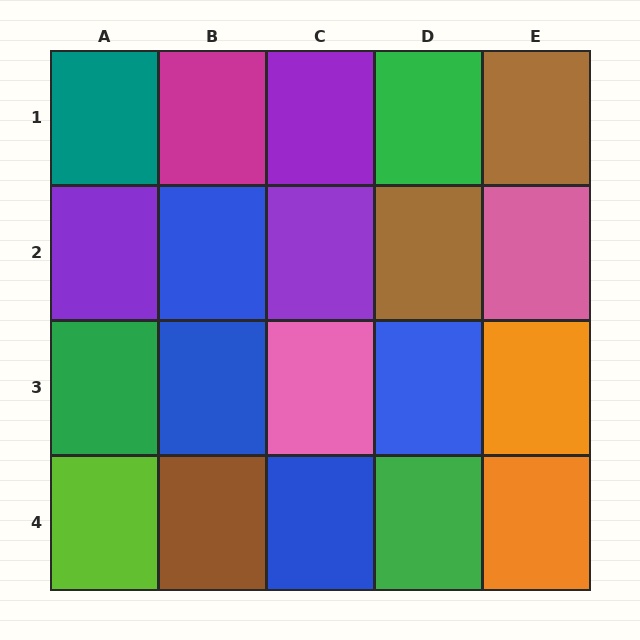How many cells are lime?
1 cell is lime.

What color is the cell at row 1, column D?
Green.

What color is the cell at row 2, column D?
Brown.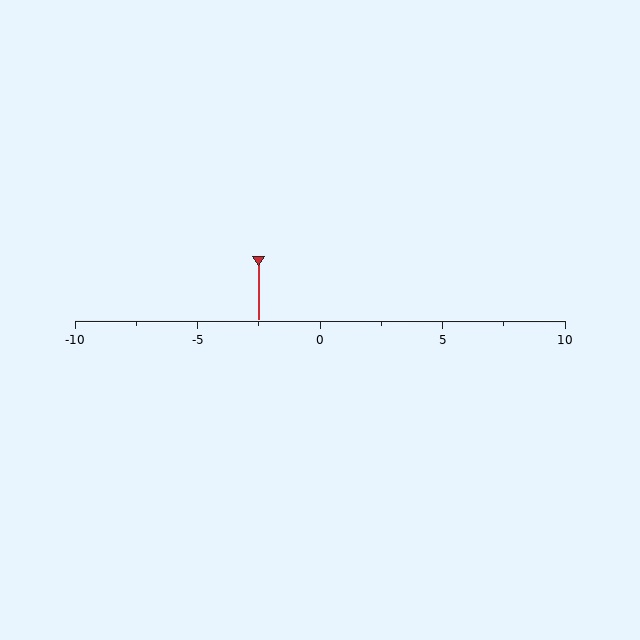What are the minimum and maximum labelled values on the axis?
The axis runs from -10 to 10.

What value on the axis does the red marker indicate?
The marker indicates approximately -2.5.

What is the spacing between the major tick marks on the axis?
The major ticks are spaced 5 apart.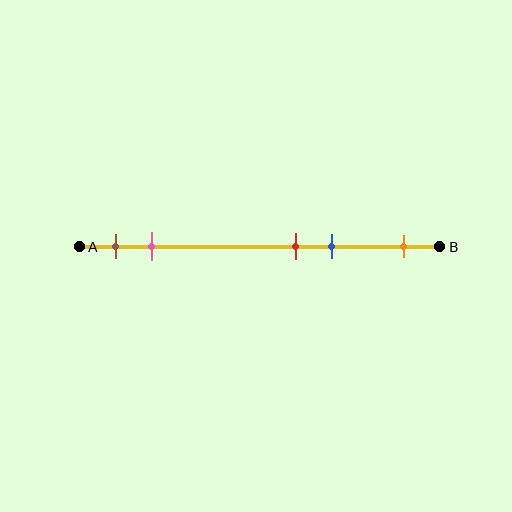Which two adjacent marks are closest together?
The red and blue marks are the closest adjacent pair.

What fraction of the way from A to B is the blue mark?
The blue mark is approximately 70% (0.7) of the way from A to B.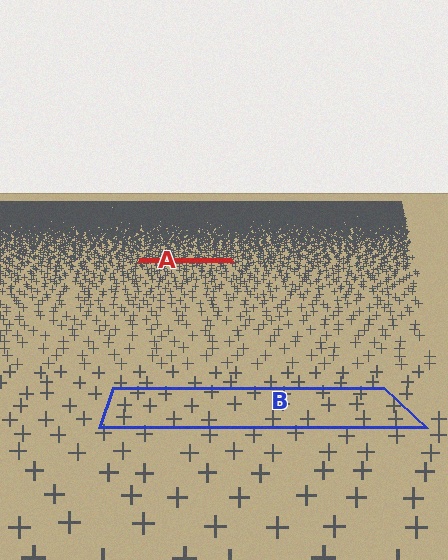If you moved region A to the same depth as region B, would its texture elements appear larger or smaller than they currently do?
They would appear larger. At a closer depth, the same texture elements are projected at a bigger on-screen size.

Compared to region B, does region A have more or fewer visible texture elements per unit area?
Region A has more texture elements per unit area — they are packed more densely because it is farther away.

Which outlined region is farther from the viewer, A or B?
Region A is farther from the viewer — the texture elements inside it appear smaller and more densely packed.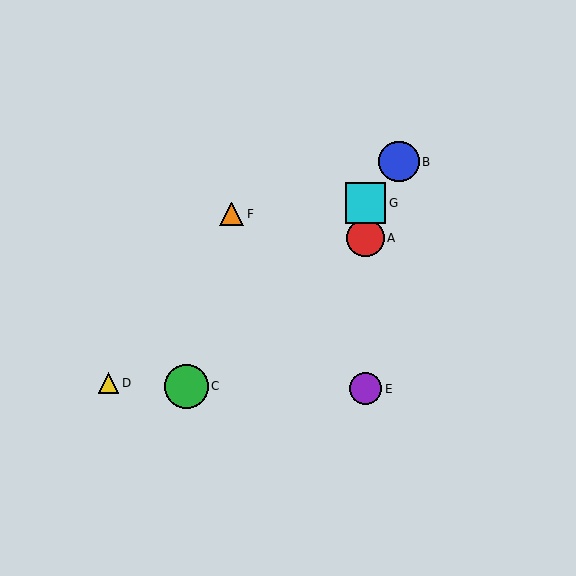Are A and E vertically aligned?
Yes, both are at x≈365.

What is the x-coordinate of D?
Object D is at x≈108.